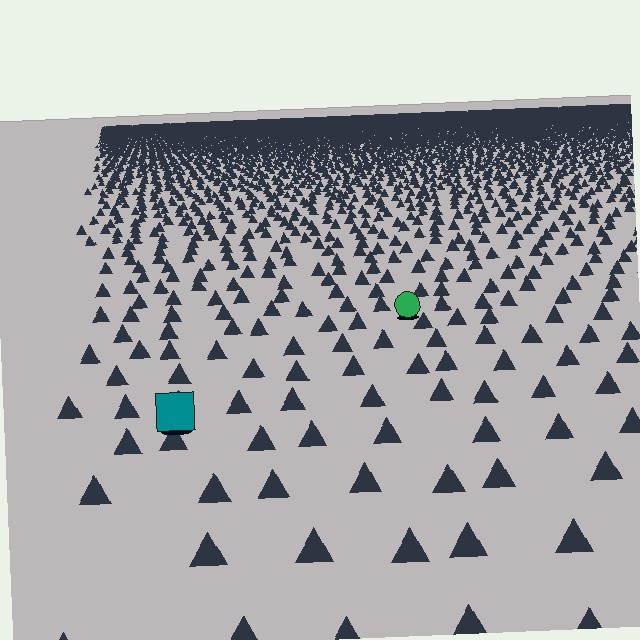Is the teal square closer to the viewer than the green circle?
Yes. The teal square is closer — you can tell from the texture gradient: the ground texture is coarser near it.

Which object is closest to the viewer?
The teal square is closest. The texture marks near it are larger and more spread out.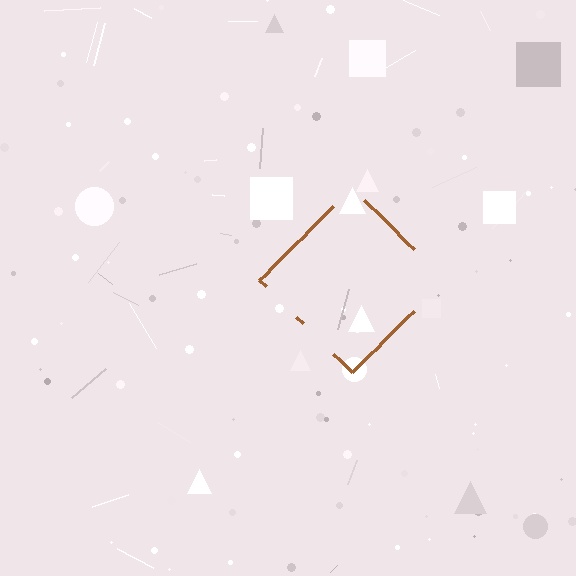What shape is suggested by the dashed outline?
The dashed outline suggests a diamond.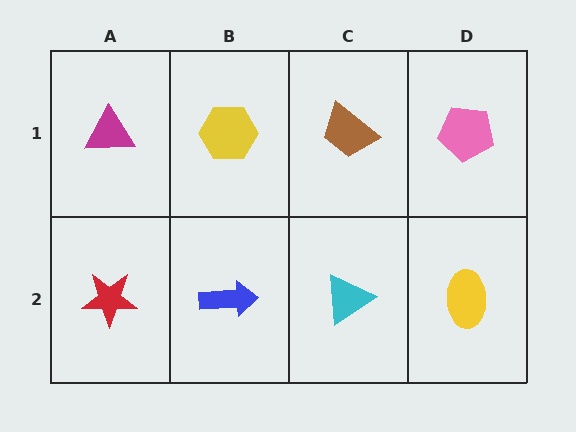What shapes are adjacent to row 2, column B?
A yellow hexagon (row 1, column B), a red star (row 2, column A), a cyan triangle (row 2, column C).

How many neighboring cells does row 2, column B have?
3.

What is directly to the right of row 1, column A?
A yellow hexagon.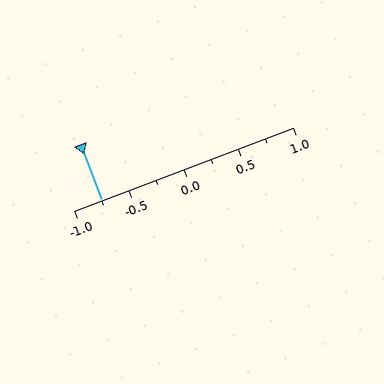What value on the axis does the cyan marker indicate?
The marker indicates approximately -0.75.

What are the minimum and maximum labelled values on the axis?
The axis runs from -1.0 to 1.0.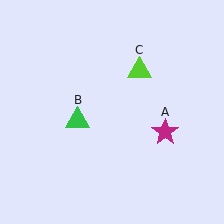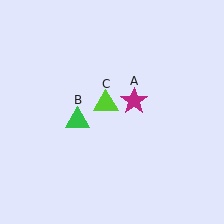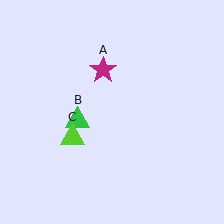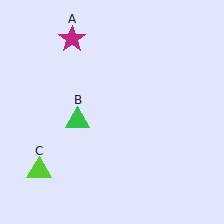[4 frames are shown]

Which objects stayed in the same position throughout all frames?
Green triangle (object B) remained stationary.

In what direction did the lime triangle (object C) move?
The lime triangle (object C) moved down and to the left.